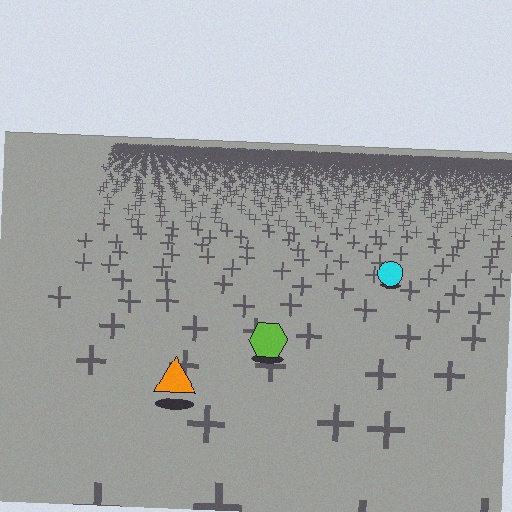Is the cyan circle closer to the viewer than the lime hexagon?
No. The lime hexagon is closer — you can tell from the texture gradient: the ground texture is coarser near it.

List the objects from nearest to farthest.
From nearest to farthest: the orange triangle, the lime hexagon, the cyan circle.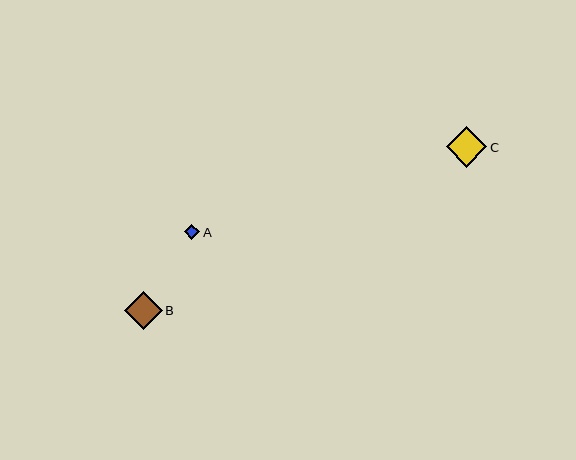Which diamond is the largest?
Diamond C is the largest with a size of approximately 40 pixels.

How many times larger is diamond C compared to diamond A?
Diamond C is approximately 2.6 times the size of diamond A.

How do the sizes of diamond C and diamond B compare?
Diamond C and diamond B are approximately the same size.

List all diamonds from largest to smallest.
From largest to smallest: C, B, A.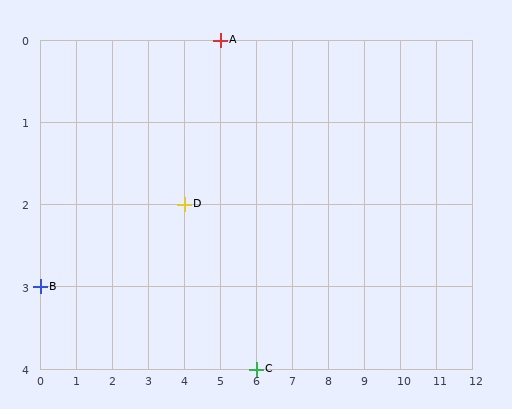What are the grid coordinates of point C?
Point C is at grid coordinates (6, 4).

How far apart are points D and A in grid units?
Points D and A are 1 column and 2 rows apart (about 2.2 grid units diagonally).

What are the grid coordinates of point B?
Point B is at grid coordinates (0, 3).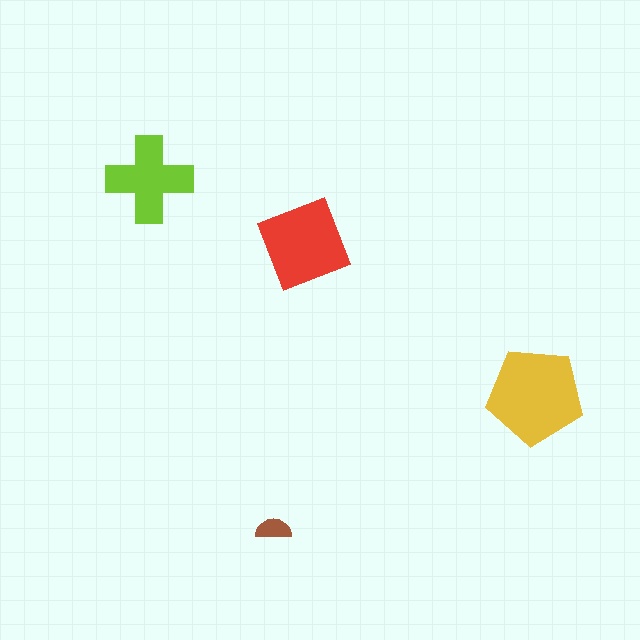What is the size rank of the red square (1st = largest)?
2nd.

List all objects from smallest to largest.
The brown semicircle, the lime cross, the red square, the yellow pentagon.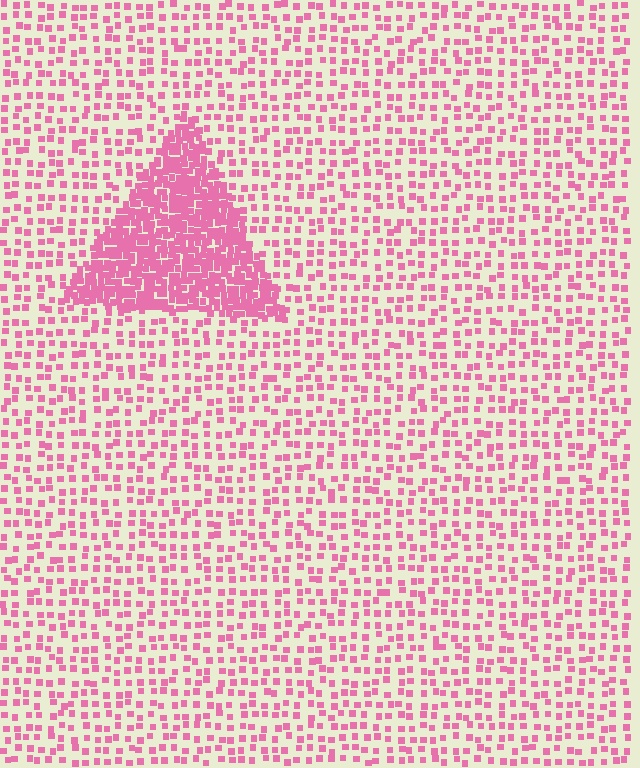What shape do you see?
I see a triangle.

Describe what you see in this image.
The image contains small pink elements arranged at two different densities. A triangle-shaped region is visible where the elements are more densely packed than the surrounding area.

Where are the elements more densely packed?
The elements are more densely packed inside the triangle boundary.